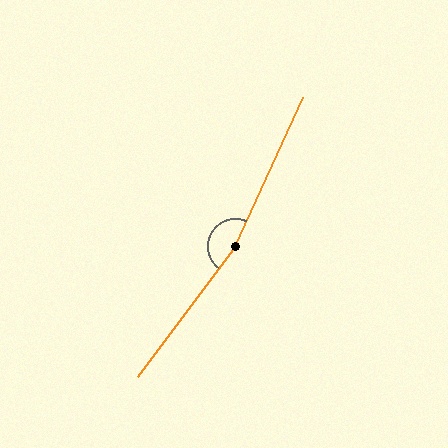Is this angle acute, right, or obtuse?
It is obtuse.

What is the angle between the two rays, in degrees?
Approximately 168 degrees.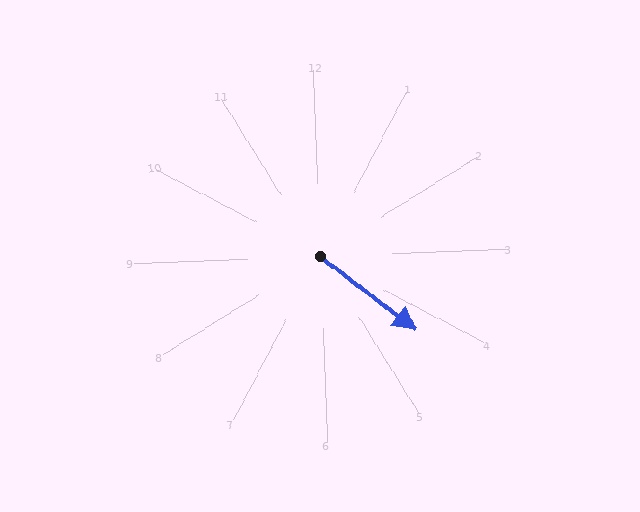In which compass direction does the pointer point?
Southeast.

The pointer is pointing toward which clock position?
Roughly 4 o'clock.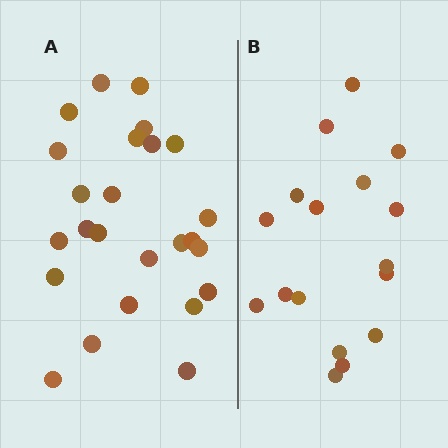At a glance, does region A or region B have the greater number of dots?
Region A (the left region) has more dots.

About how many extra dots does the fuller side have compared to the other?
Region A has roughly 8 or so more dots than region B.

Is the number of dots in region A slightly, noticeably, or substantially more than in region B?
Region A has substantially more. The ratio is roughly 1.5 to 1.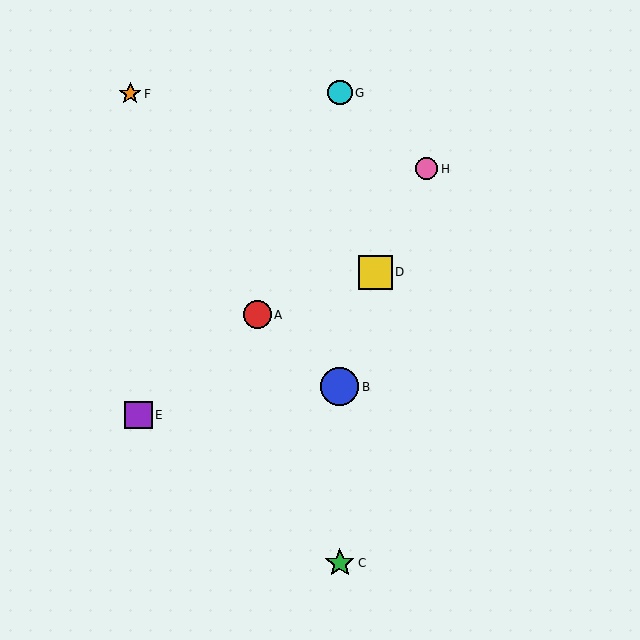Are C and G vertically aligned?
Yes, both are at x≈340.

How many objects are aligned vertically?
3 objects (B, C, G) are aligned vertically.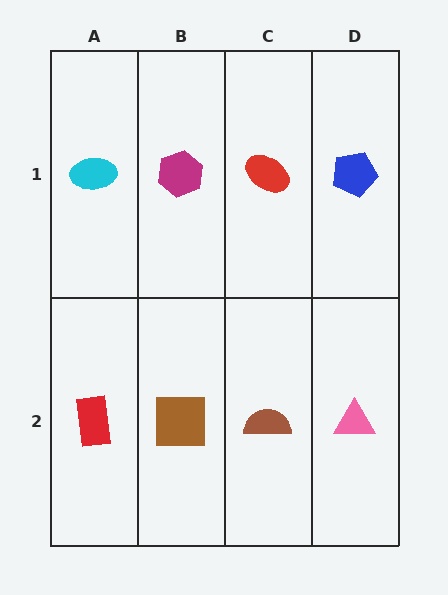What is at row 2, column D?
A pink triangle.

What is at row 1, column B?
A magenta hexagon.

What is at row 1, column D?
A blue pentagon.